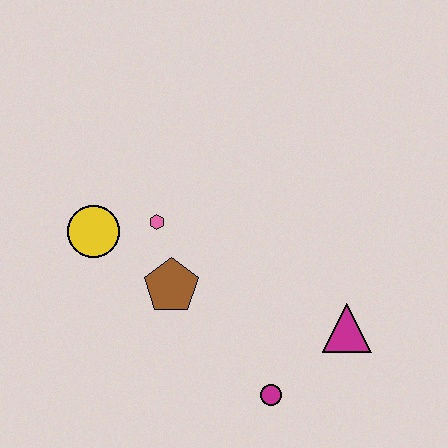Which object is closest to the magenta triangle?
The magenta circle is closest to the magenta triangle.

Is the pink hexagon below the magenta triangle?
No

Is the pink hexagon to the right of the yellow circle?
Yes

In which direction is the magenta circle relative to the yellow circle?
The magenta circle is to the right of the yellow circle.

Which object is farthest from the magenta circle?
The yellow circle is farthest from the magenta circle.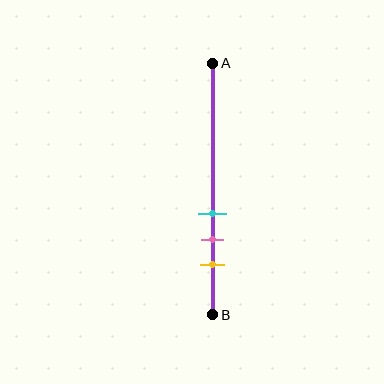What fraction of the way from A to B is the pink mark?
The pink mark is approximately 70% (0.7) of the way from A to B.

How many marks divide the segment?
There are 3 marks dividing the segment.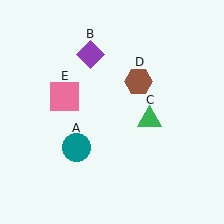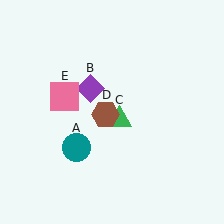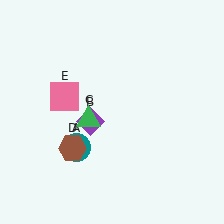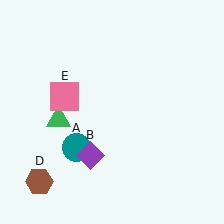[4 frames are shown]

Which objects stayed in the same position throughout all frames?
Teal circle (object A) and pink square (object E) remained stationary.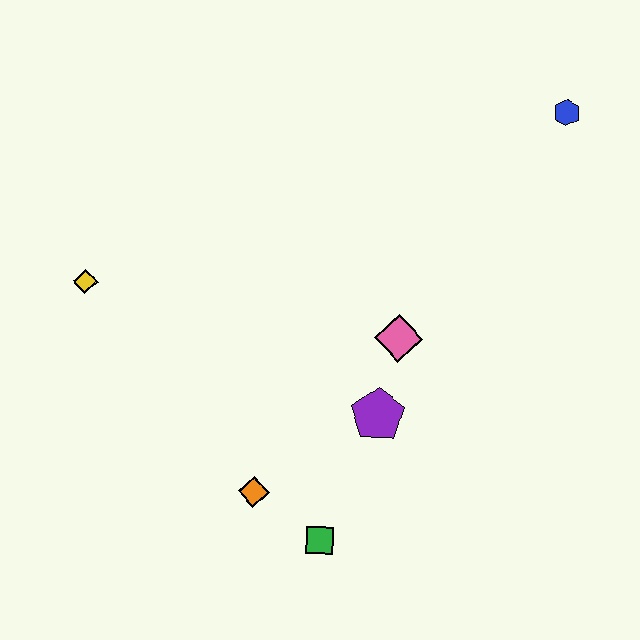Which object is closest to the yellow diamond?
The orange diamond is closest to the yellow diamond.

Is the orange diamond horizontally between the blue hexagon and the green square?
No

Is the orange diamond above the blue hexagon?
No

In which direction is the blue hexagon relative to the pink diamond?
The blue hexagon is above the pink diamond.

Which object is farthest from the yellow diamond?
The blue hexagon is farthest from the yellow diamond.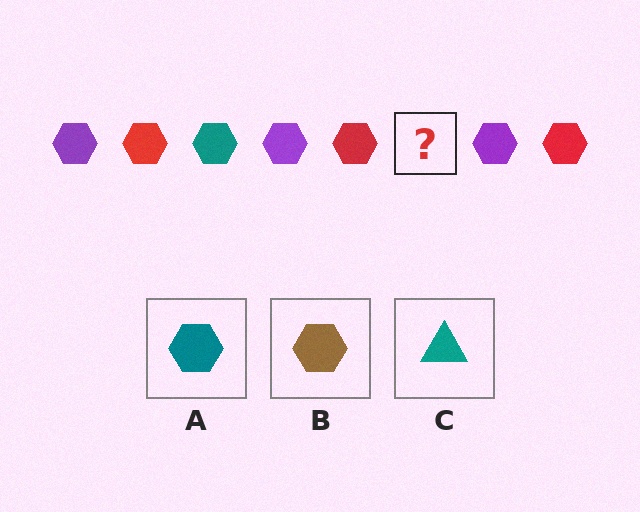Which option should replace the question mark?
Option A.